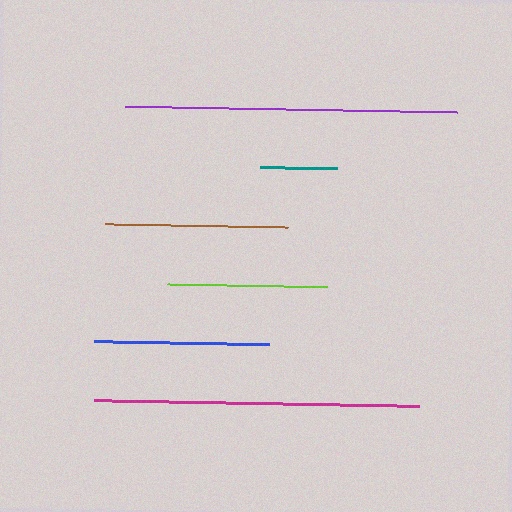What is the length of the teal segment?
The teal segment is approximately 77 pixels long.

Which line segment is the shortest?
The teal line is the shortest at approximately 77 pixels.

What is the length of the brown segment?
The brown segment is approximately 183 pixels long.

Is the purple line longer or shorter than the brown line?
The purple line is longer than the brown line.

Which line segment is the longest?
The purple line is the longest at approximately 331 pixels.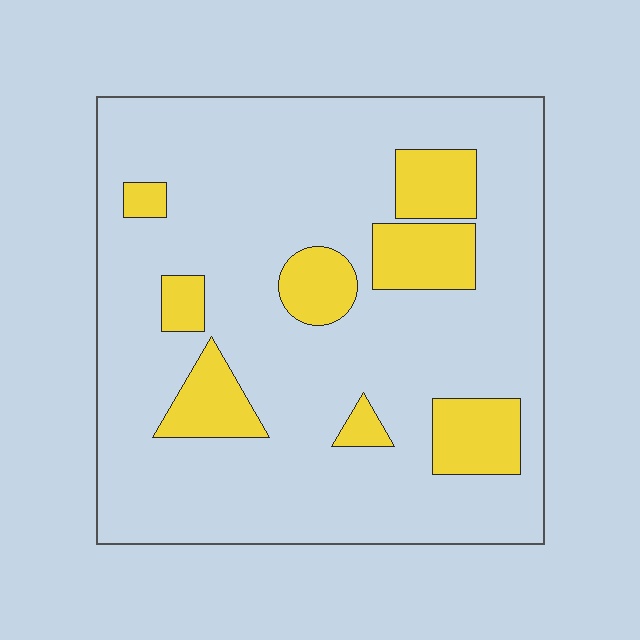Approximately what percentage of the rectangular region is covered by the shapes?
Approximately 20%.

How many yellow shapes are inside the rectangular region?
8.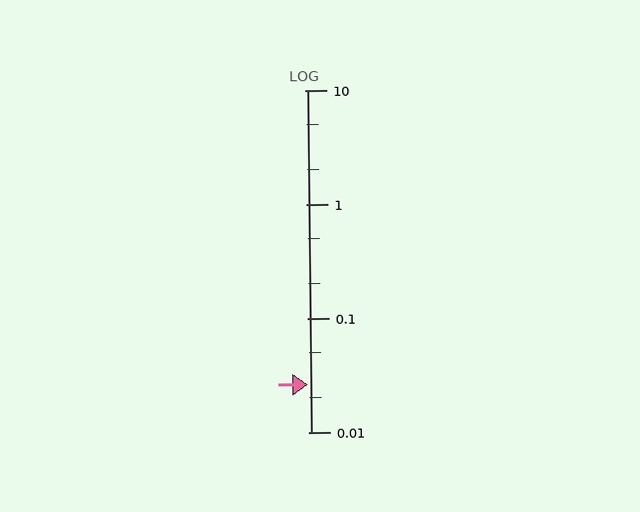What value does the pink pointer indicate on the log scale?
The pointer indicates approximately 0.026.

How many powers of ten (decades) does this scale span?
The scale spans 3 decades, from 0.01 to 10.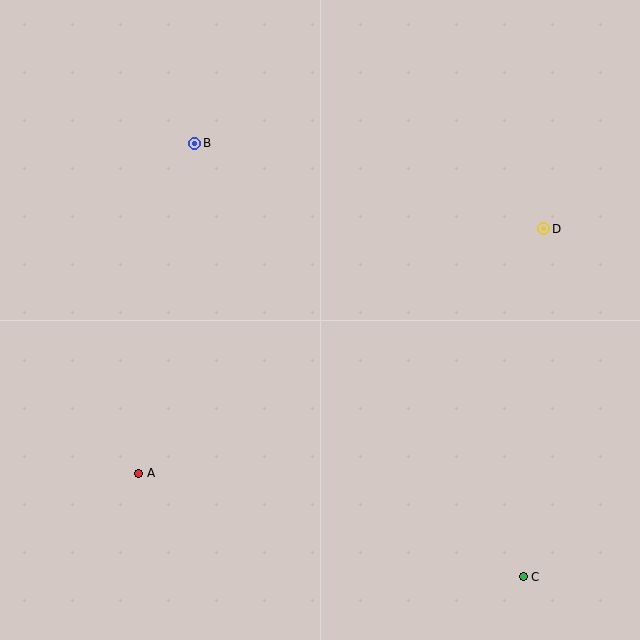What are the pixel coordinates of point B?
Point B is at (195, 143).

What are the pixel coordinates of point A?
Point A is at (139, 473).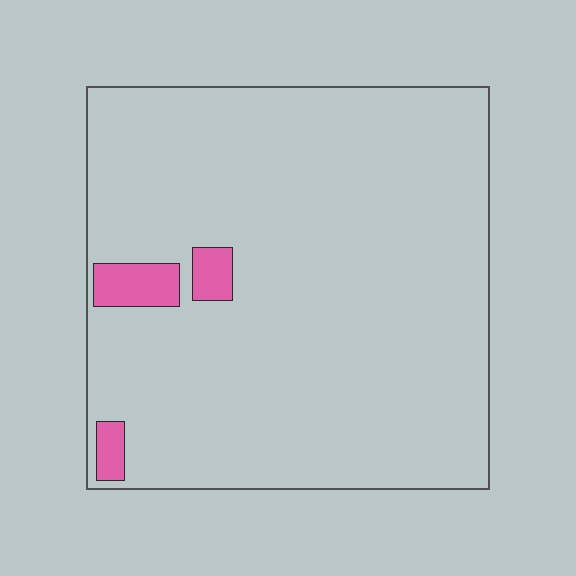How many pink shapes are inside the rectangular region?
3.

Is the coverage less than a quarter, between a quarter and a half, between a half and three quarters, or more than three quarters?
Less than a quarter.